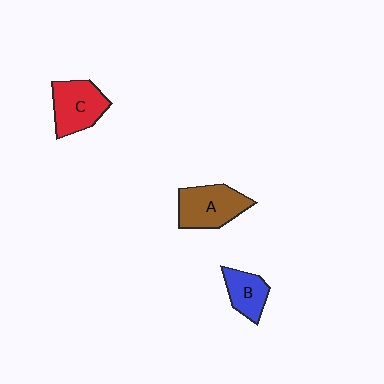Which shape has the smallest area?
Shape B (blue).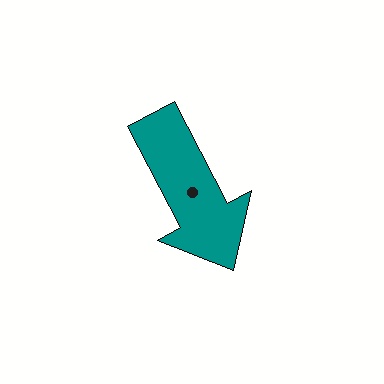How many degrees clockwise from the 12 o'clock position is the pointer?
Approximately 152 degrees.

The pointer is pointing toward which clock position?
Roughly 5 o'clock.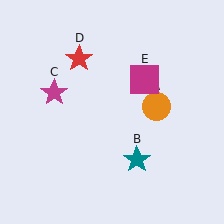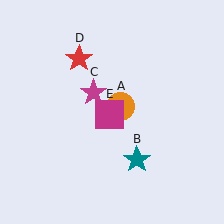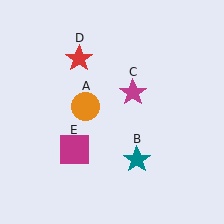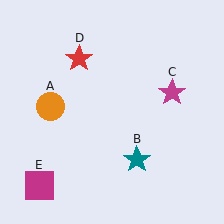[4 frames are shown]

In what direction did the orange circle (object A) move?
The orange circle (object A) moved left.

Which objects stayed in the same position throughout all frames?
Teal star (object B) and red star (object D) remained stationary.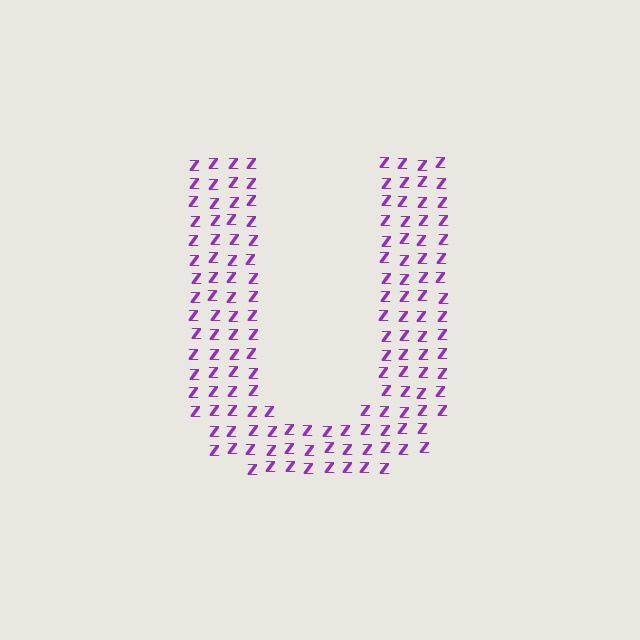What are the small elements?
The small elements are letter Z's.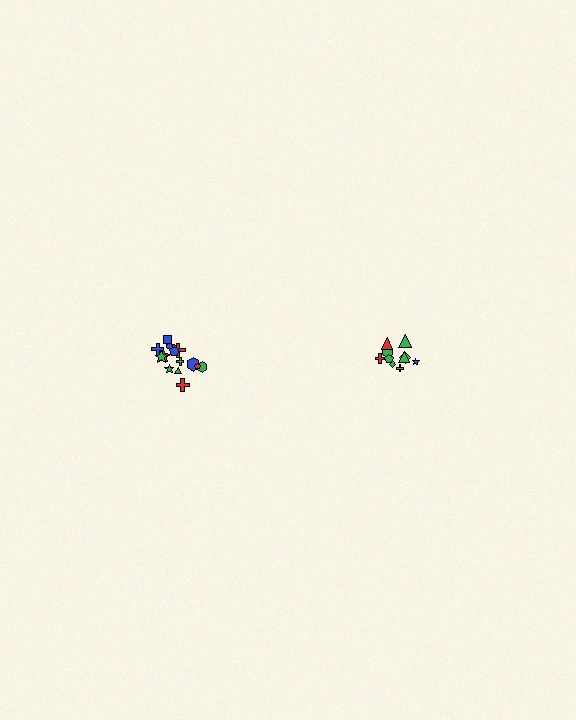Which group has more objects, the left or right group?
The left group.